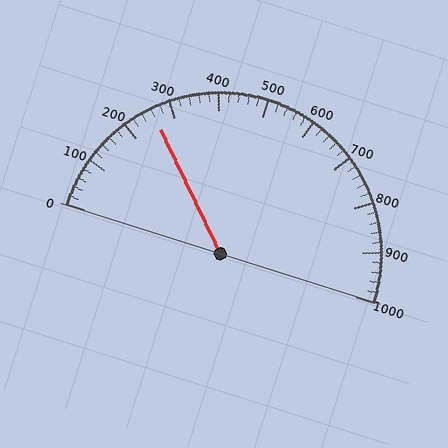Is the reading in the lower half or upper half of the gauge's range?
The reading is in the lower half of the range (0 to 1000).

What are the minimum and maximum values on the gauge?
The gauge ranges from 0 to 1000.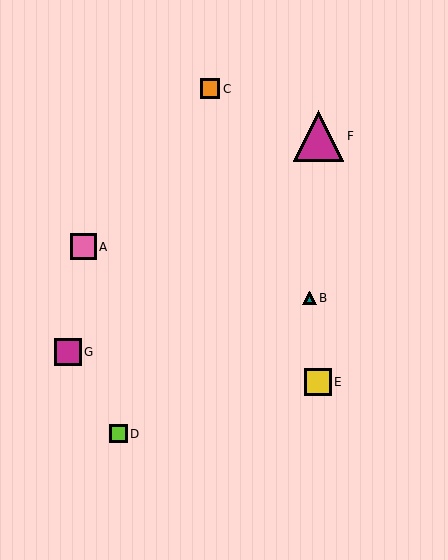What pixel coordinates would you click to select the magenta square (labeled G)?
Click at (68, 352) to select the magenta square G.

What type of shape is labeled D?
Shape D is a lime square.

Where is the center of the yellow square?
The center of the yellow square is at (318, 382).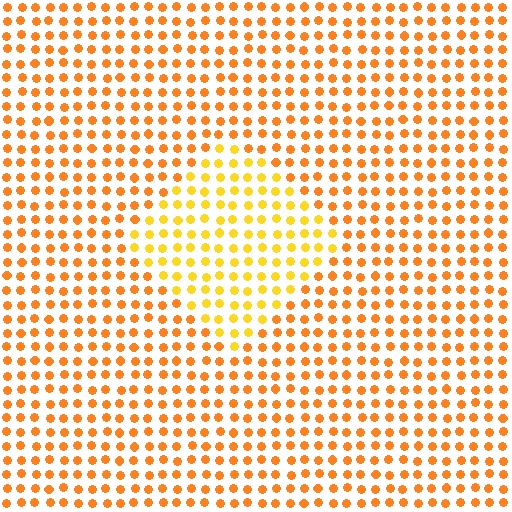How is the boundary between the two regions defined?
The boundary is defined purely by a slight shift in hue (about 24 degrees). Spacing, size, and orientation are identical on both sides.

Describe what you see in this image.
The image is filled with small orange elements in a uniform arrangement. A diamond-shaped region is visible where the elements are tinted to a slightly different hue, forming a subtle color boundary.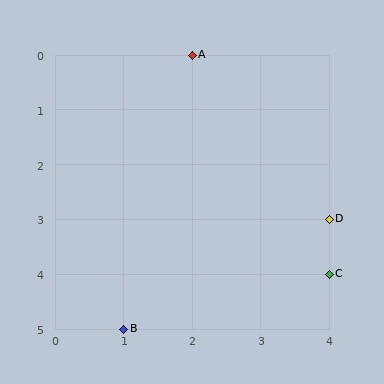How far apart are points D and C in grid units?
Points D and C are 1 row apart.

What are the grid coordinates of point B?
Point B is at grid coordinates (1, 5).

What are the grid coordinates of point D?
Point D is at grid coordinates (4, 3).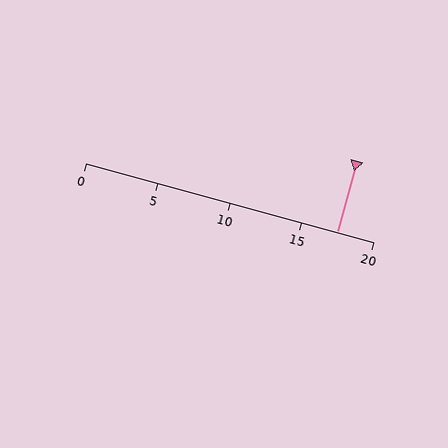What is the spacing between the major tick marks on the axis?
The major ticks are spaced 5 apart.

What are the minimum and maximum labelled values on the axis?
The axis runs from 0 to 20.